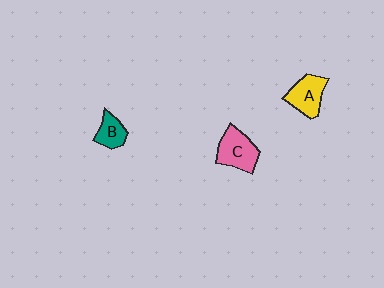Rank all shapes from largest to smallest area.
From largest to smallest: C (pink), A (yellow), B (teal).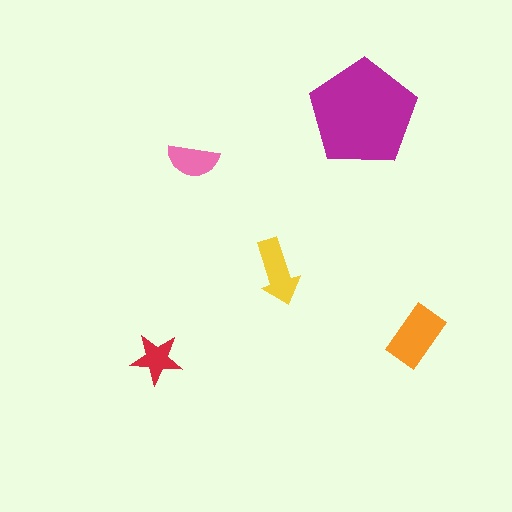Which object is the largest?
The magenta pentagon.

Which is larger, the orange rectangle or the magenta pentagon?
The magenta pentagon.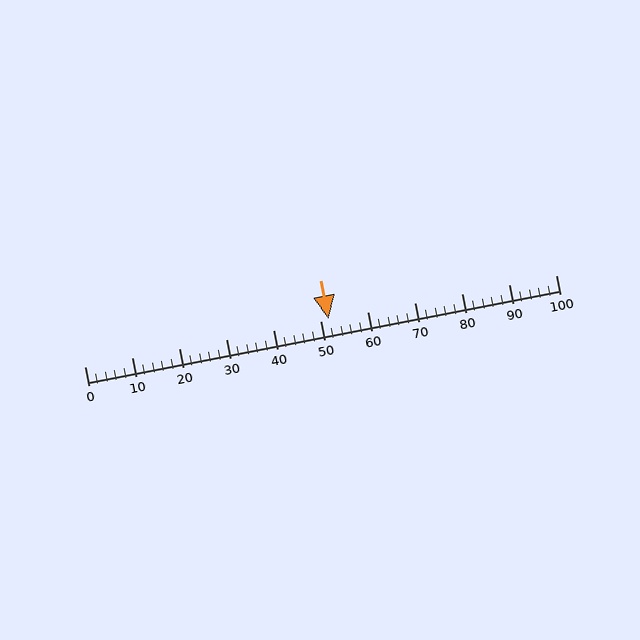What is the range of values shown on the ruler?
The ruler shows values from 0 to 100.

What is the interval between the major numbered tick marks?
The major tick marks are spaced 10 units apart.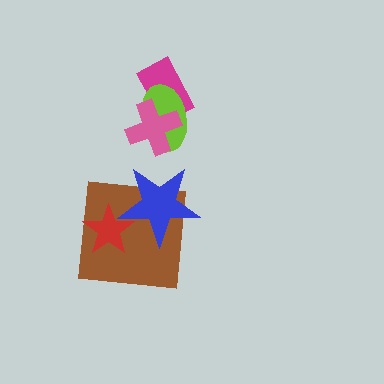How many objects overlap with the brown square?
2 objects overlap with the brown square.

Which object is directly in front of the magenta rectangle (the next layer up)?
The lime ellipse is directly in front of the magenta rectangle.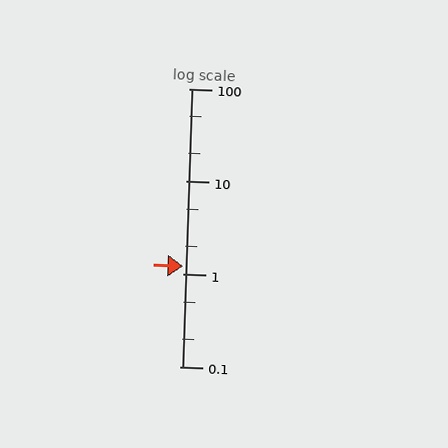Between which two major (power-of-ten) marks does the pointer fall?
The pointer is between 1 and 10.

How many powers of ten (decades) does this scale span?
The scale spans 3 decades, from 0.1 to 100.